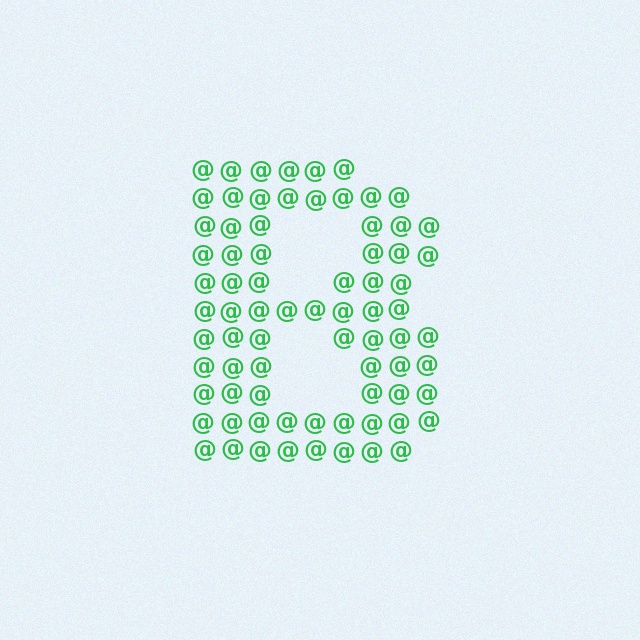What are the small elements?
The small elements are at signs.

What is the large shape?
The large shape is the letter B.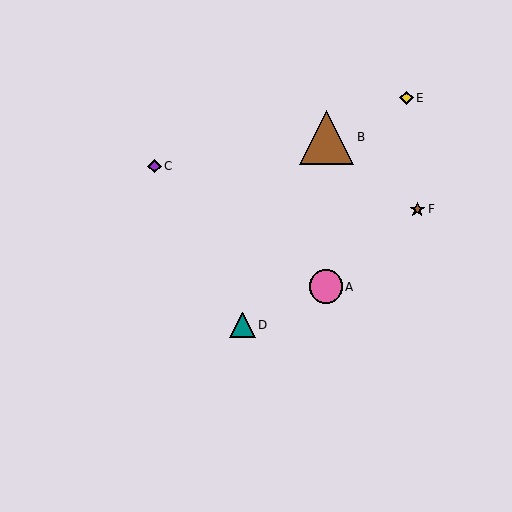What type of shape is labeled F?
Shape F is a brown star.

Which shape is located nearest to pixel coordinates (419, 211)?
The brown star (labeled F) at (417, 209) is nearest to that location.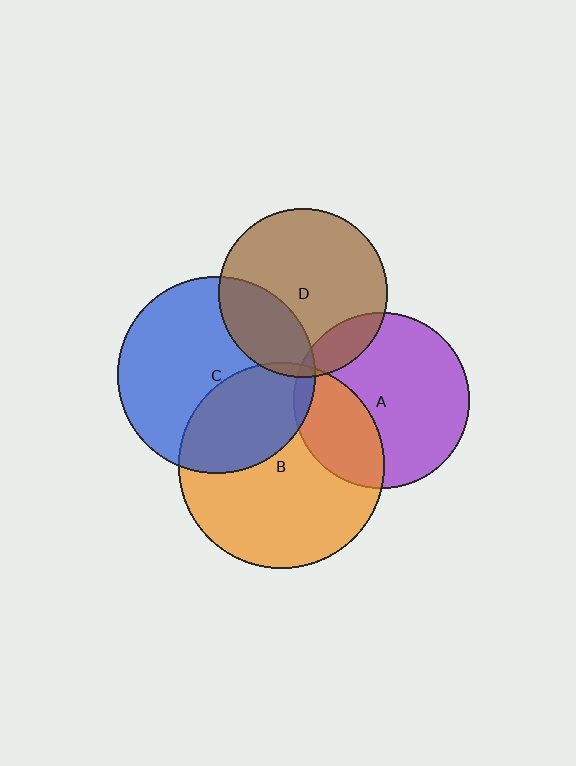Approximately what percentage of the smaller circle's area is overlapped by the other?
Approximately 15%.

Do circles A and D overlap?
Yes.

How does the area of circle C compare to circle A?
Approximately 1.3 times.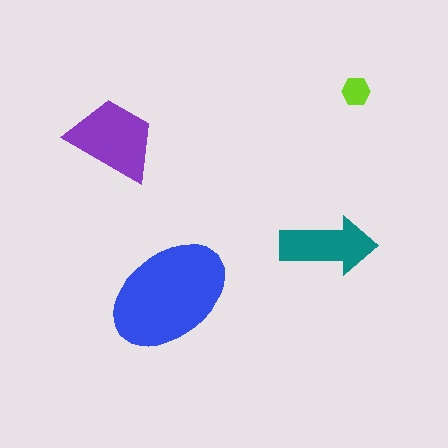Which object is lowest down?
The blue ellipse is bottommost.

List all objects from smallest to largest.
The lime hexagon, the teal arrow, the purple trapezoid, the blue ellipse.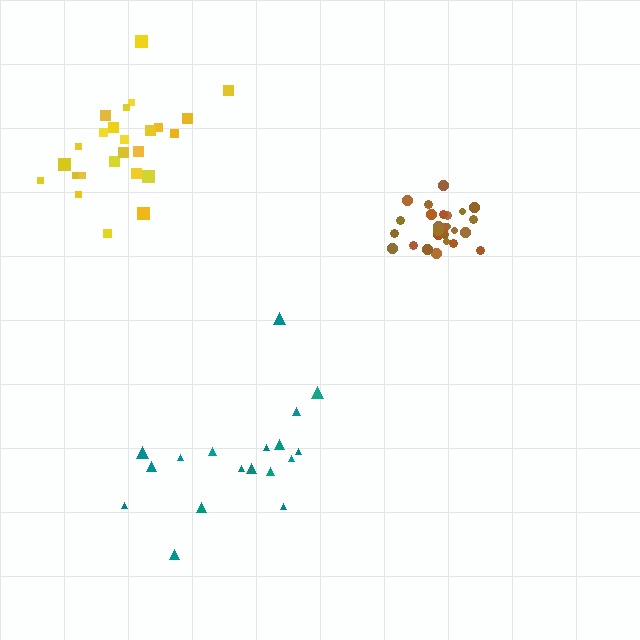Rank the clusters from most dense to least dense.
brown, yellow, teal.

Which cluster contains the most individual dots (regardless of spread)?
Brown (26).